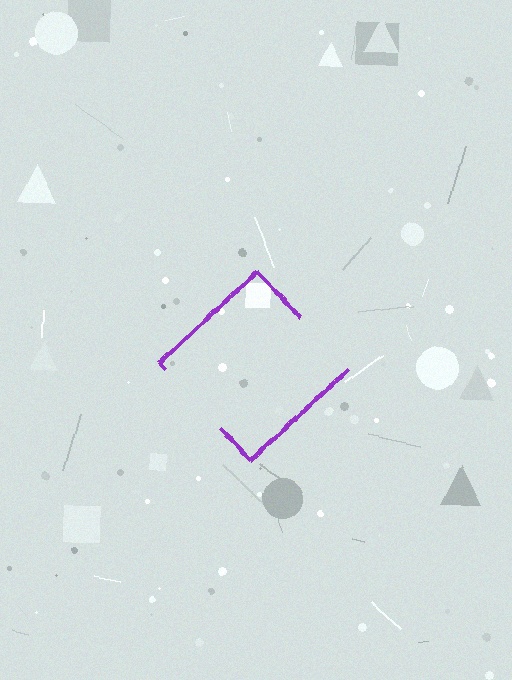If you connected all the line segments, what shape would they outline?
They would outline a diamond.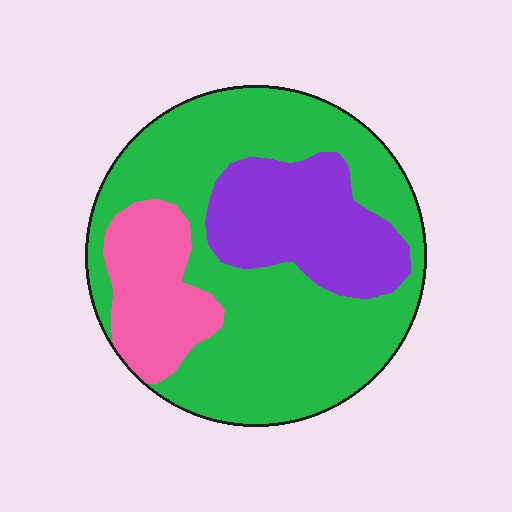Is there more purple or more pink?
Purple.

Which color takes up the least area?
Pink, at roughly 15%.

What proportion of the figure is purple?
Purple covers roughly 20% of the figure.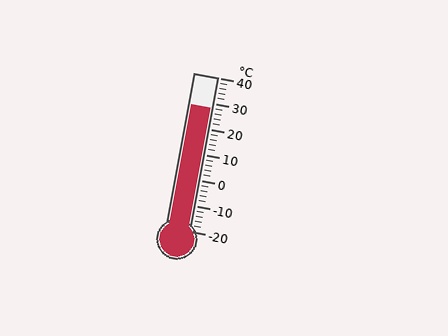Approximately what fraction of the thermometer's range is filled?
The thermometer is filled to approximately 80% of its range.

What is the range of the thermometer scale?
The thermometer scale ranges from -20°C to 40°C.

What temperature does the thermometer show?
The thermometer shows approximately 28°C.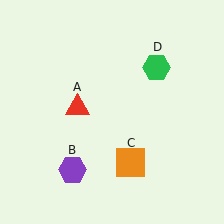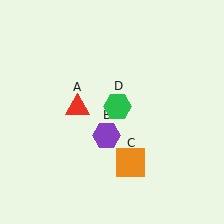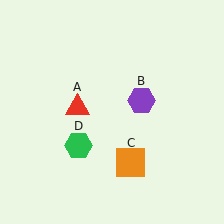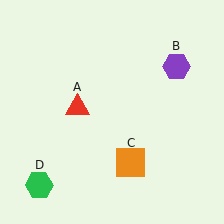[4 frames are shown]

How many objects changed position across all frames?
2 objects changed position: purple hexagon (object B), green hexagon (object D).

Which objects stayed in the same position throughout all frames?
Red triangle (object A) and orange square (object C) remained stationary.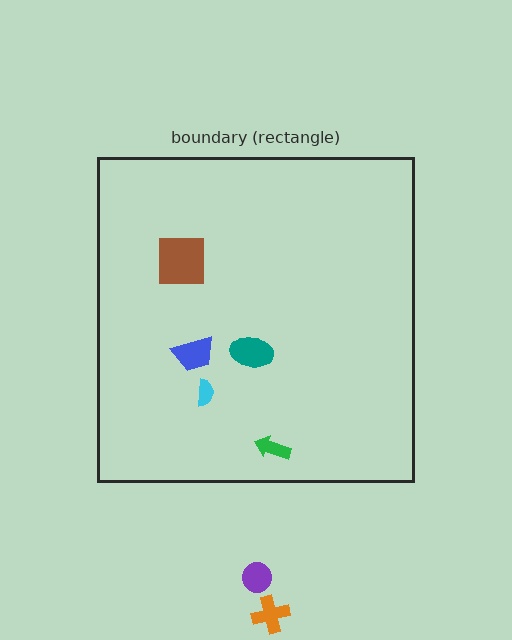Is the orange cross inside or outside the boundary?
Outside.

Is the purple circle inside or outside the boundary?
Outside.